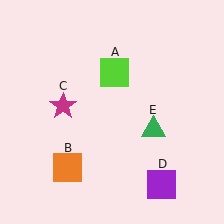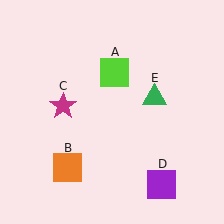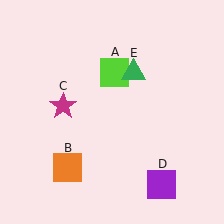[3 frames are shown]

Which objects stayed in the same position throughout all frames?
Lime square (object A) and orange square (object B) and magenta star (object C) and purple square (object D) remained stationary.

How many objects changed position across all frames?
1 object changed position: green triangle (object E).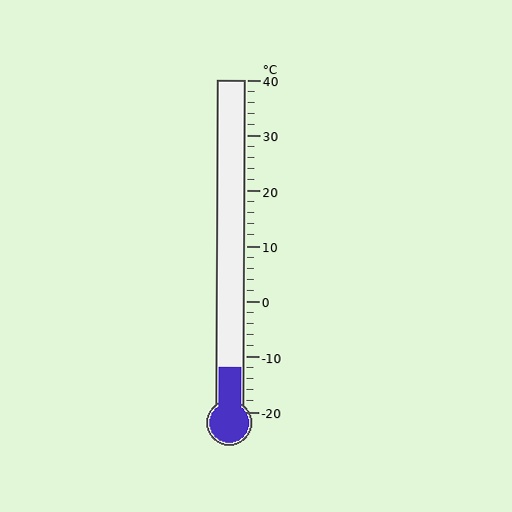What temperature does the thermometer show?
The thermometer shows approximately -12°C.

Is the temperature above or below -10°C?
The temperature is below -10°C.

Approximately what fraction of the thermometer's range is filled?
The thermometer is filled to approximately 15% of its range.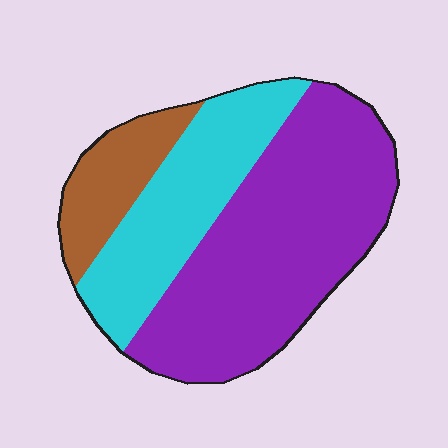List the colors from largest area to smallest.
From largest to smallest: purple, cyan, brown.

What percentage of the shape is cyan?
Cyan takes up about one third (1/3) of the shape.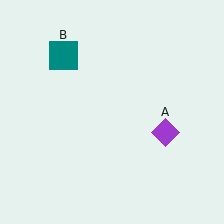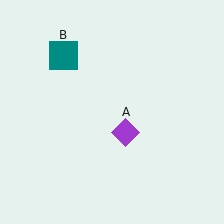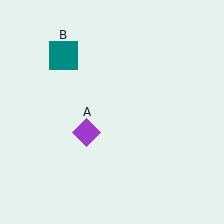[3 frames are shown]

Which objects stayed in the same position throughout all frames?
Teal square (object B) remained stationary.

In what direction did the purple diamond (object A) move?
The purple diamond (object A) moved left.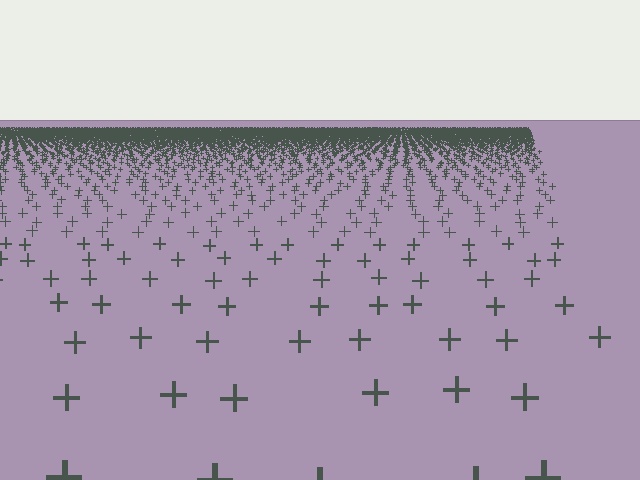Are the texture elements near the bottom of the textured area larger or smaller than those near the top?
Larger. Near the bottom, elements are closer to the viewer and appear at a bigger on-screen size.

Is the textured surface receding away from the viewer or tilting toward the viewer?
The surface is receding away from the viewer. Texture elements get smaller and denser toward the top.